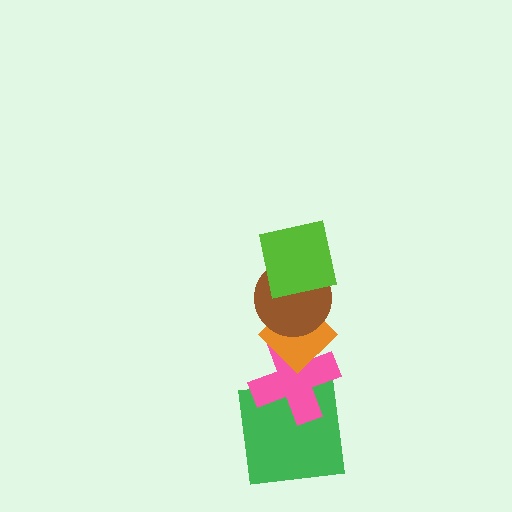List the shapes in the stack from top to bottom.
From top to bottom: the lime square, the brown circle, the orange diamond, the pink cross, the green square.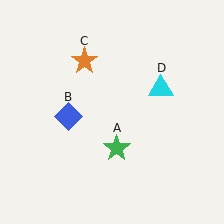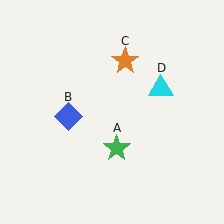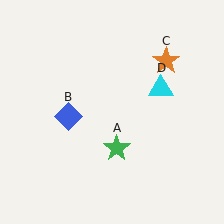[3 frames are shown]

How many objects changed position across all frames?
1 object changed position: orange star (object C).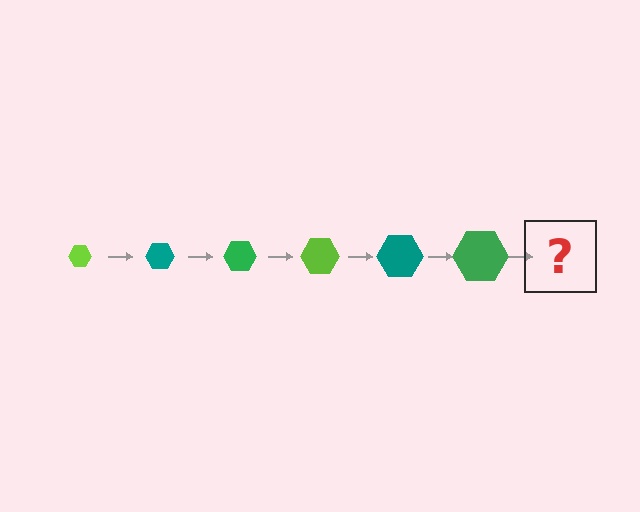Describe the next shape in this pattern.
It should be a lime hexagon, larger than the previous one.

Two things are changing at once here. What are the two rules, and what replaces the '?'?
The two rules are that the hexagon grows larger each step and the color cycles through lime, teal, and green. The '?' should be a lime hexagon, larger than the previous one.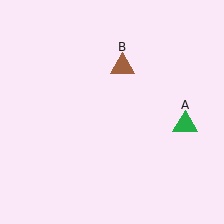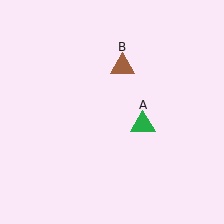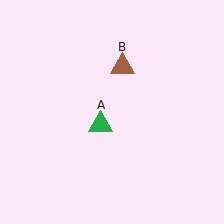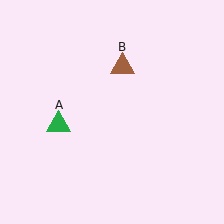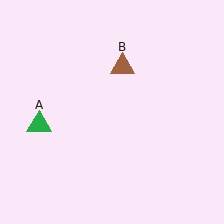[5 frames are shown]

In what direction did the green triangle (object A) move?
The green triangle (object A) moved left.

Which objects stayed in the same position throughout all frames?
Brown triangle (object B) remained stationary.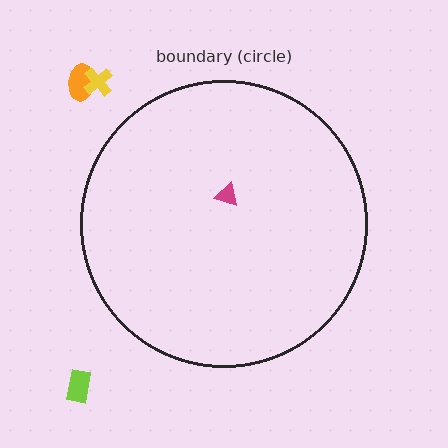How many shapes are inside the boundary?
1 inside, 3 outside.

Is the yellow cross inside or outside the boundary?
Outside.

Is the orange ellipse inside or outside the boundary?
Outside.